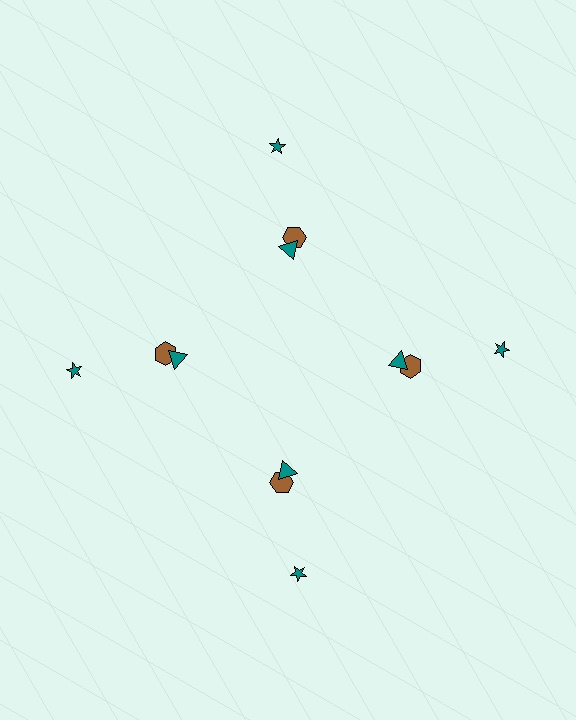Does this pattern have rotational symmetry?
Yes, this pattern has 4-fold rotational symmetry. It looks the same after rotating 90 degrees around the center.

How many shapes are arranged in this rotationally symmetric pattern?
There are 12 shapes, arranged in 4 groups of 3.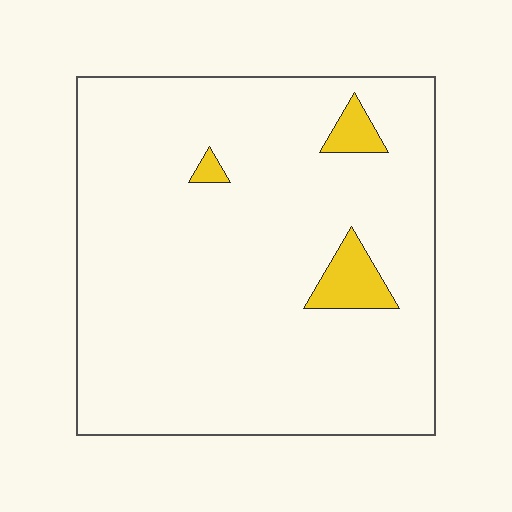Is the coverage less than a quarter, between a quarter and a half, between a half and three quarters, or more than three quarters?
Less than a quarter.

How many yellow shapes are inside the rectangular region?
3.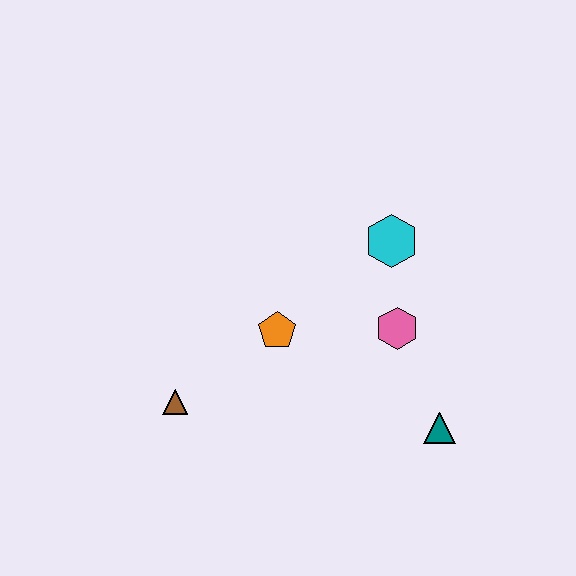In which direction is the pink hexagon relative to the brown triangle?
The pink hexagon is to the right of the brown triangle.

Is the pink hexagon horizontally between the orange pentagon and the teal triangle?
Yes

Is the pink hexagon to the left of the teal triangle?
Yes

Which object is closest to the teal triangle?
The pink hexagon is closest to the teal triangle.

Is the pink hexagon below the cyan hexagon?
Yes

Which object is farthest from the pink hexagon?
The brown triangle is farthest from the pink hexagon.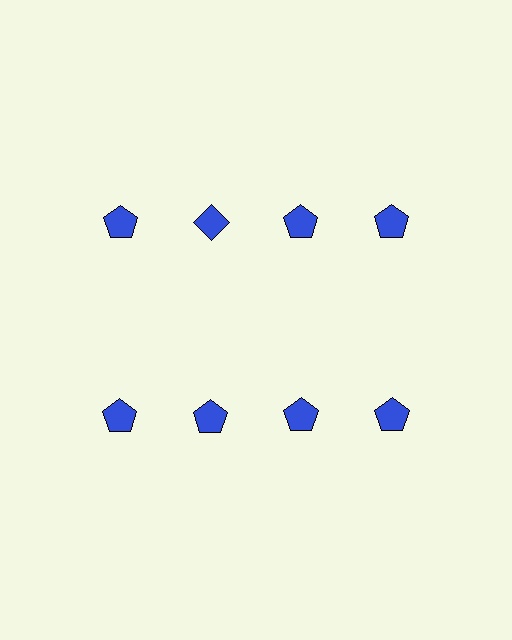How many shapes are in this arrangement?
There are 8 shapes arranged in a grid pattern.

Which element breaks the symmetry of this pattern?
The blue diamond in the top row, second from left column breaks the symmetry. All other shapes are blue pentagons.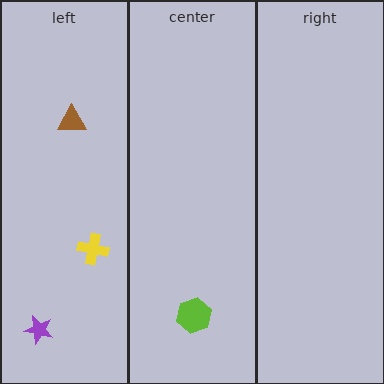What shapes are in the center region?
The lime hexagon.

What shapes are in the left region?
The brown triangle, the yellow cross, the purple star.